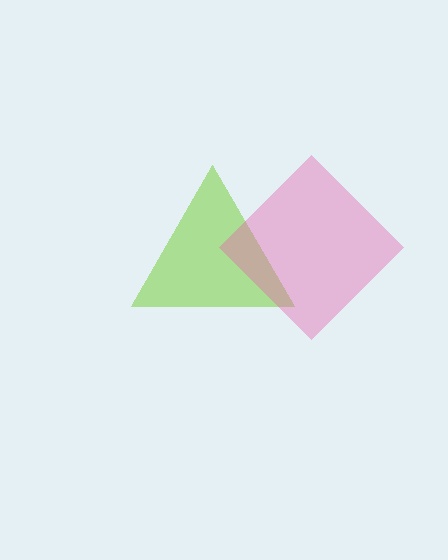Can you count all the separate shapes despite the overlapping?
Yes, there are 2 separate shapes.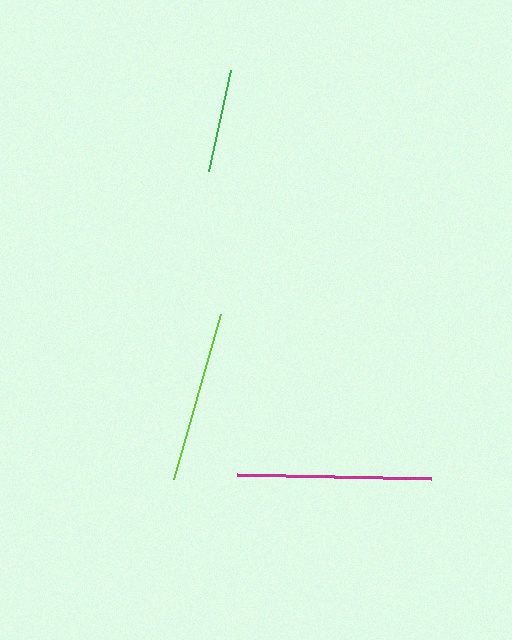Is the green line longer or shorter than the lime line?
The lime line is longer than the green line.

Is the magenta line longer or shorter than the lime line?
The magenta line is longer than the lime line.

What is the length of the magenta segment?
The magenta segment is approximately 194 pixels long.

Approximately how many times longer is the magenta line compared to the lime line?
The magenta line is approximately 1.1 times the length of the lime line.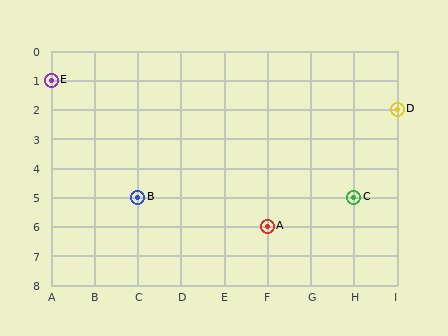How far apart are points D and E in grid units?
Points D and E are 8 columns and 1 row apart (about 8.1 grid units diagonally).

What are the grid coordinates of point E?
Point E is at grid coordinates (A, 1).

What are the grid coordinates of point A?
Point A is at grid coordinates (F, 6).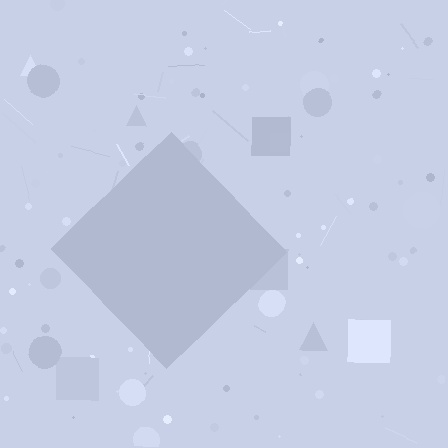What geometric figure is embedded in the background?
A diamond is embedded in the background.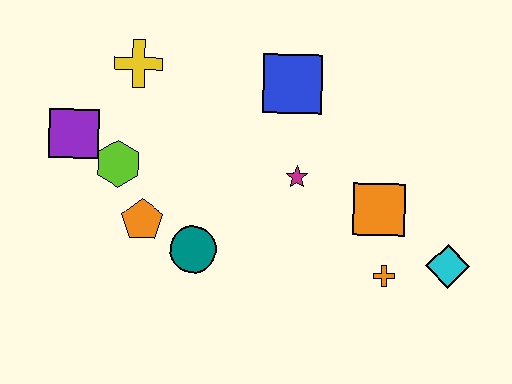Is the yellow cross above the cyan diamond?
Yes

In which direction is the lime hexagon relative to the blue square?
The lime hexagon is to the left of the blue square.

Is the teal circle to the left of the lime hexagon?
No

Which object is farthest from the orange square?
The purple square is farthest from the orange square.